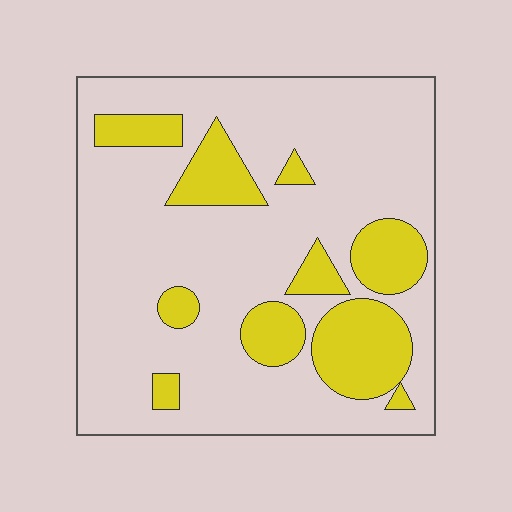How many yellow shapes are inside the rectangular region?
10.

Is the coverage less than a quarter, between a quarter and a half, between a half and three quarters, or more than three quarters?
Less than a quarter.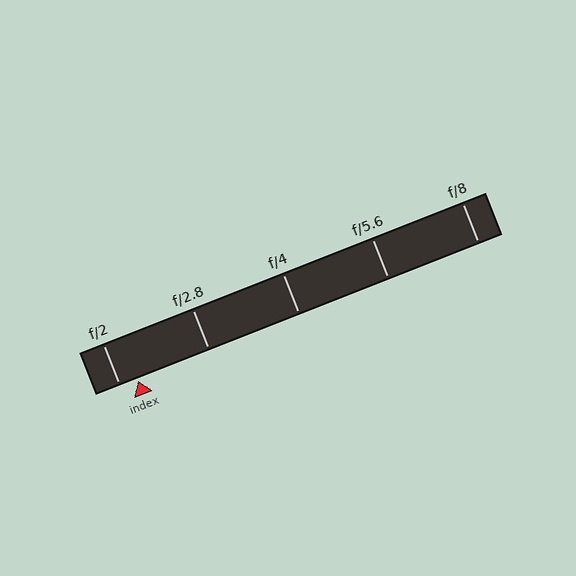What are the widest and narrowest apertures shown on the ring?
The widest aperture shown is f/2 and the narrowest is f/8.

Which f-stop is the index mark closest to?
The index mark is closest to f/2.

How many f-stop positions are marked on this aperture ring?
There are 5 f-stop positions marked.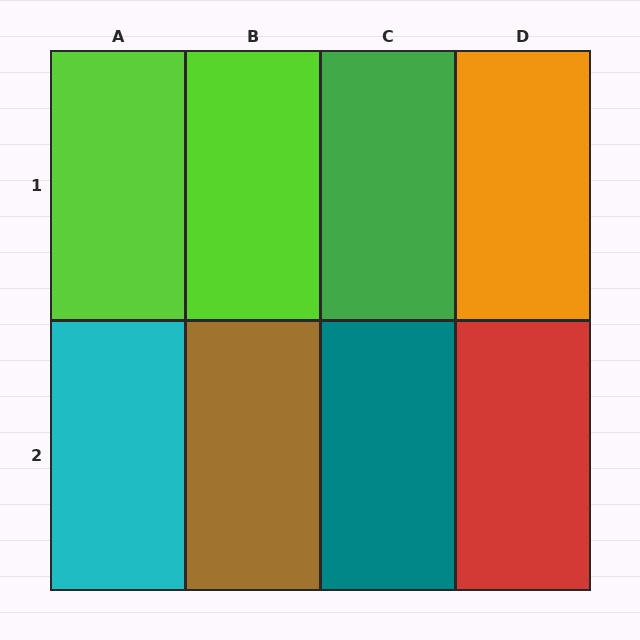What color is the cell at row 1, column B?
Lime.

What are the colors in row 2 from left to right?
Cyan, brown, teal, red.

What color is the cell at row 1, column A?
Lime.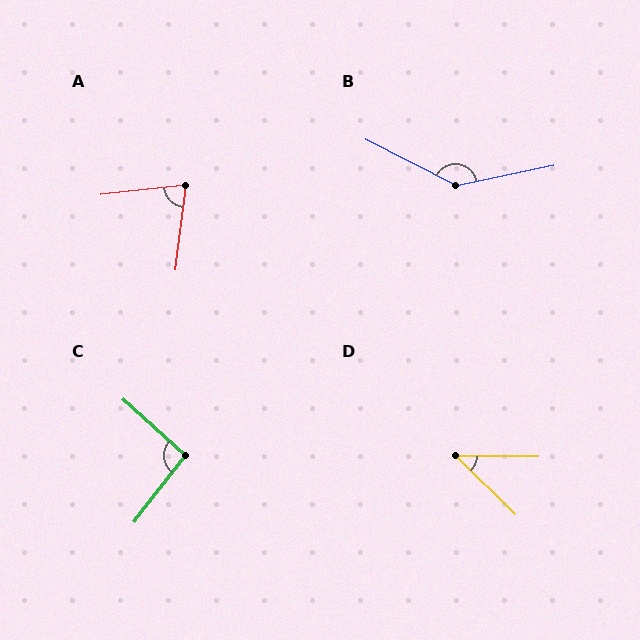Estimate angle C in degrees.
Approximately 95 degrees.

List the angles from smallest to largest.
D (44°), A (76°), C (95°), B (142°).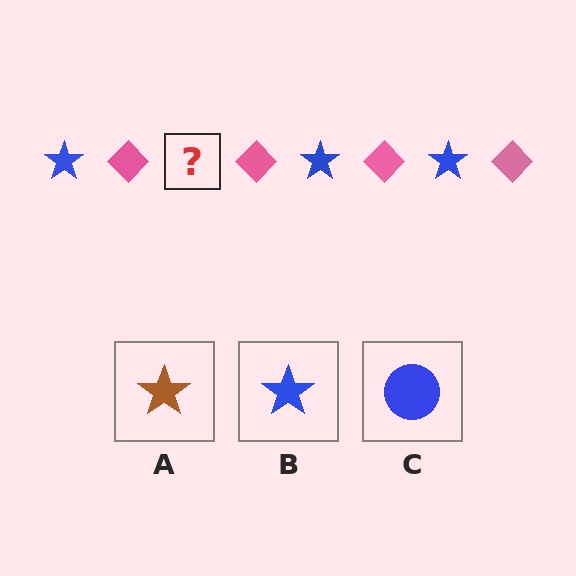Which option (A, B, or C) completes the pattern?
B.